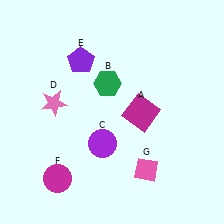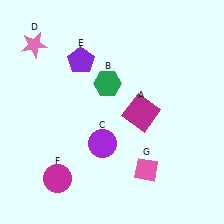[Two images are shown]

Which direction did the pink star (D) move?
The pink star (D) moved up.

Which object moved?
The pink star (D) moved up.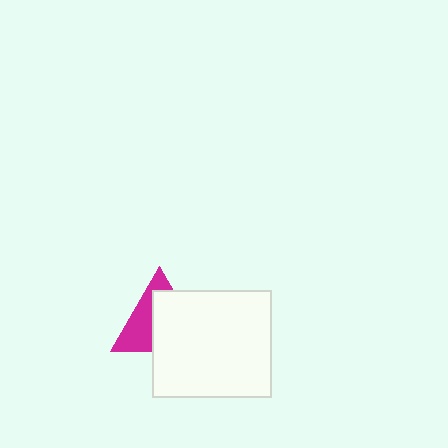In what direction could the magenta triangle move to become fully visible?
The magenta triangle could move toward the upper-left. That would shift it out from behind the white rectangle entirely.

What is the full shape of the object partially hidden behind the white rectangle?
The partially hidden object is a magenta triangle.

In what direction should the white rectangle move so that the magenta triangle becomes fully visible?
The white rectangle should move toward the lower-right. That is the shortest direction to clear the overlap and leave the magenta triangle fully visible.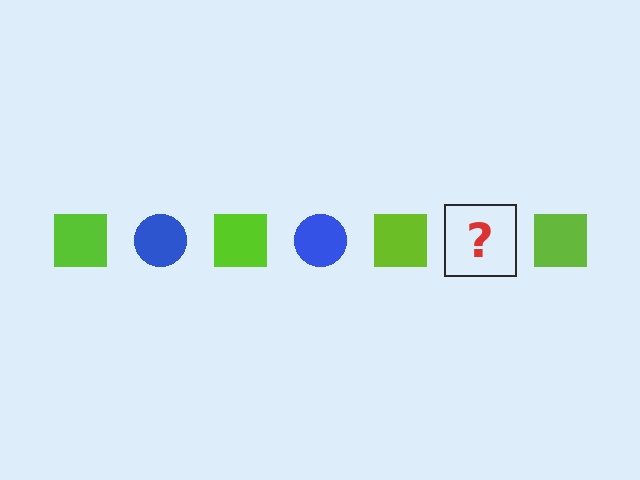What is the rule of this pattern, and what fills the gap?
The rule is that the pattern alternates between lime square and blue circle. The gap should be filled with a blue circle.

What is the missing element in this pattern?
The missing element is a blue circle.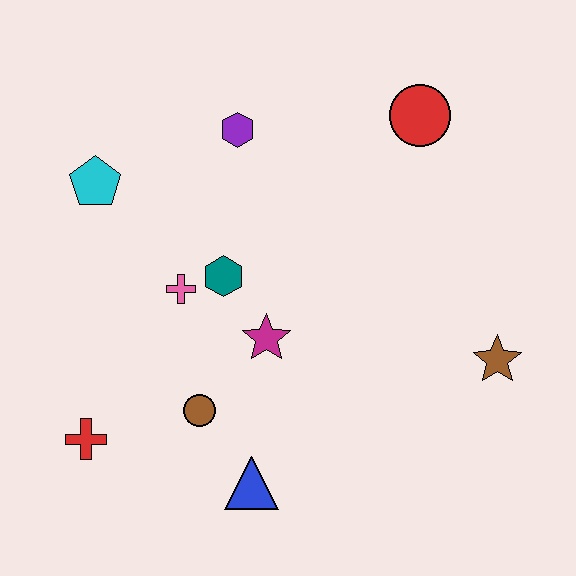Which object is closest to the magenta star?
The teal hexagon is closest to the magenta star.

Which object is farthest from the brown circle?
The red circle is farthest from the brown circle.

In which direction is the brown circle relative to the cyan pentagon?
The brown circle is below the cyan pentagon.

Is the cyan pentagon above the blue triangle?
Yes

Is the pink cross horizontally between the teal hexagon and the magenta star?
No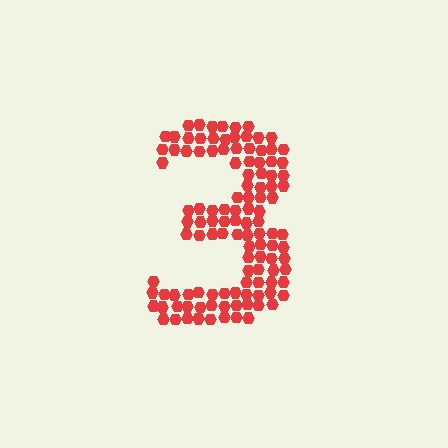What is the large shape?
The large shape is the digit 3.